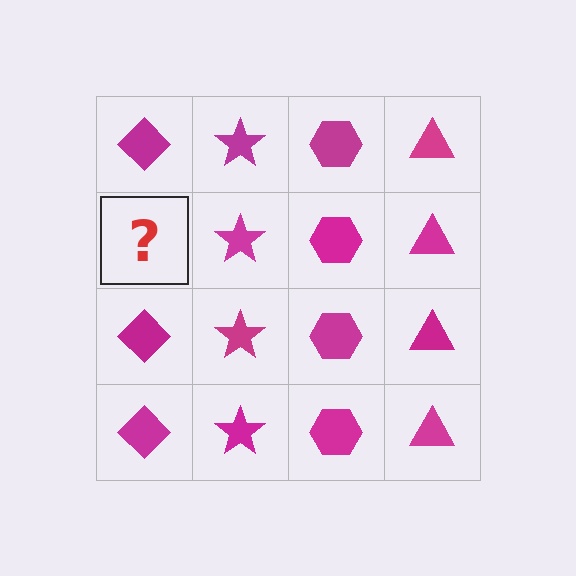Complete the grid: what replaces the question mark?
The question mark should be replaced with a magenta diamond.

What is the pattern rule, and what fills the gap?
The rule is that each column has a consistent shape. The gap should be filled with a magenta diamond.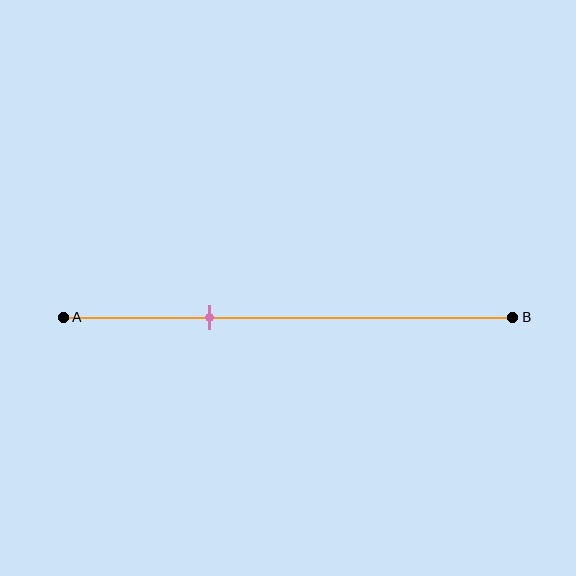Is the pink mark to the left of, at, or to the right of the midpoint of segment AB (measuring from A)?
The pink mark is to the left of the midpoint of segment AB.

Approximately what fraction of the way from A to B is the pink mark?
The pink mark is approximately 35% of the way from A to B.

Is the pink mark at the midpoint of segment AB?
No, the mark is at about 35% from A, not at the 50% midpoint.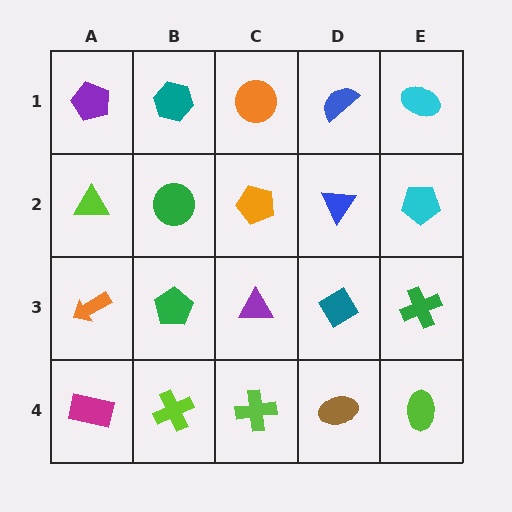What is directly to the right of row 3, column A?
A green pentagon.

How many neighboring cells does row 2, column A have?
3.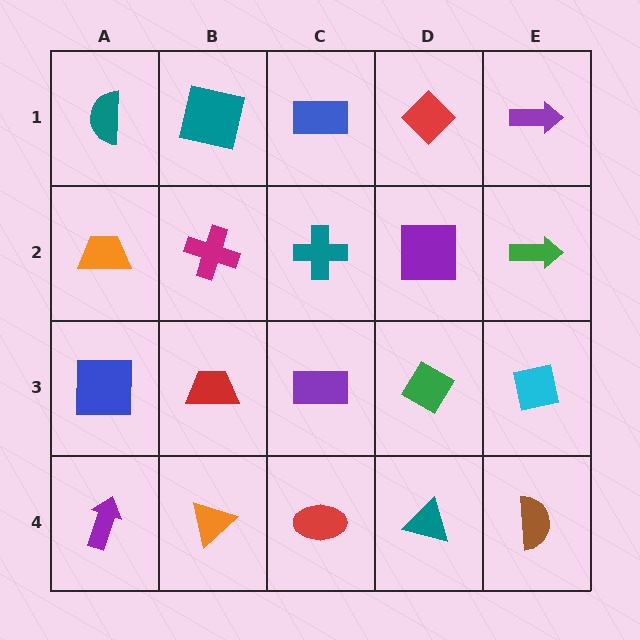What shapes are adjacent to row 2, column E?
A purple arrow (row 1, column E), a cyan square (row 3, column E), a purple square (row 2, column D).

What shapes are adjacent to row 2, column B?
A teal square (row 1, column B), a red trapezoid (row 3, column B), an orange trapezoid (row 2, column A), a teal cross (row 2, column C).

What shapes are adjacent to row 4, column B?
A red trapezoid (row 3, column B), a purple arrow (row 4, column A), a red ellipse (row 4, column C).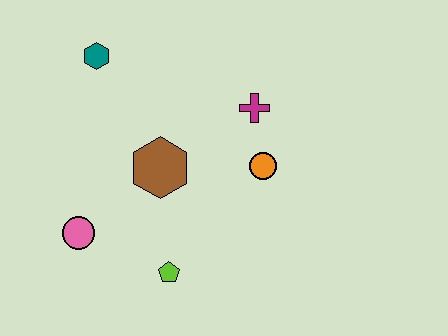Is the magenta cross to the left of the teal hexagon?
No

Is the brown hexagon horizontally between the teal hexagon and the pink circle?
No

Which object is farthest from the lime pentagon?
The teal hexagon is farthest from the lime pentagon.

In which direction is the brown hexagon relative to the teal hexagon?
The brown hexagon is below the teal hexagon.